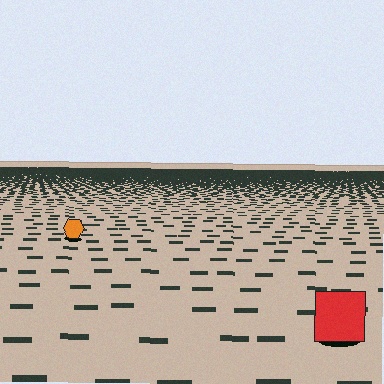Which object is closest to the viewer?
The red square is closest. The texture marks near it are larger and more spread out.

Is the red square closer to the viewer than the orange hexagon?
Yes. The red square is closer — you can tell from the texture gradient: the ground texture is coarser near it.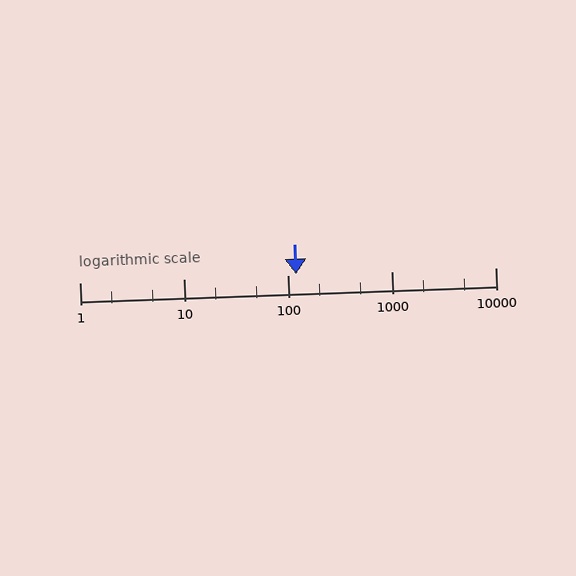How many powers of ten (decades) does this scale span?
The scale spans 4 decades, from 1 to 10000.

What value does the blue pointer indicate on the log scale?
The pointer indicates approximately 120.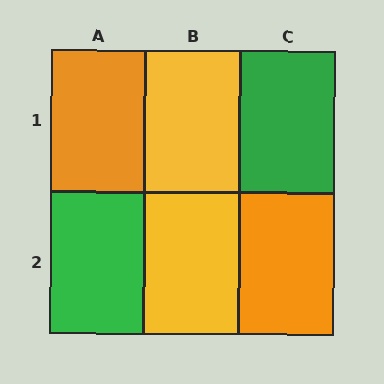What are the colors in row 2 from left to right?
Green, yellow, orange.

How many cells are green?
2 cells are green.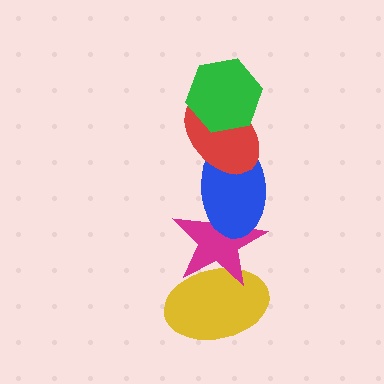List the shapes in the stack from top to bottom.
From top to bottom: the green hexagon, the red ellipse, the blue ellipse, the magenta star, the yellow ellipse.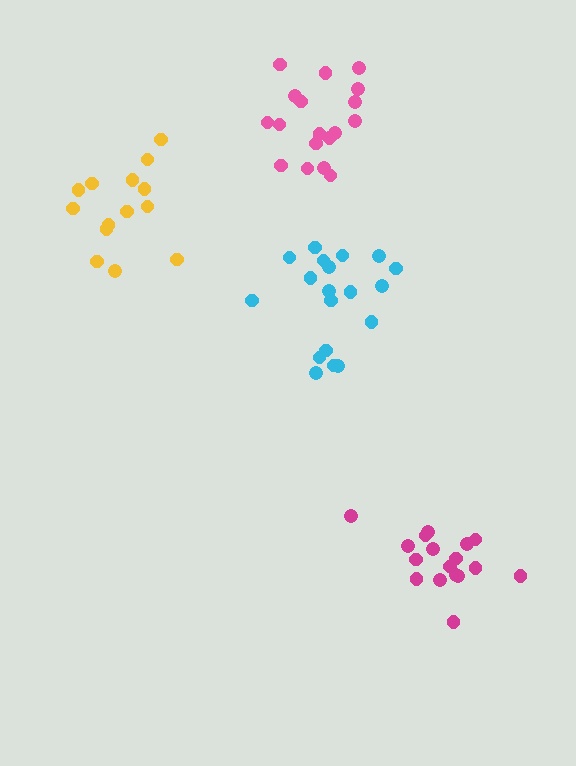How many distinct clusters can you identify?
There are 4 distinct clusters.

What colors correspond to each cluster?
The clusters are colored: cyan, yellow, magenta, pink.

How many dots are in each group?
Group 1: 19 dots, Group 2: 14 dots, Group 3: 17 dots, Group 4: 18 dots (68 total).